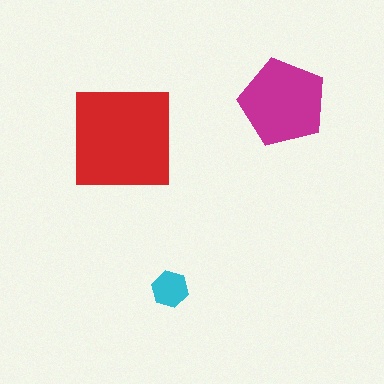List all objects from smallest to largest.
The cyan hexagon, the magenta pentagon, the red square.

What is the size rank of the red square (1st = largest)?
1st.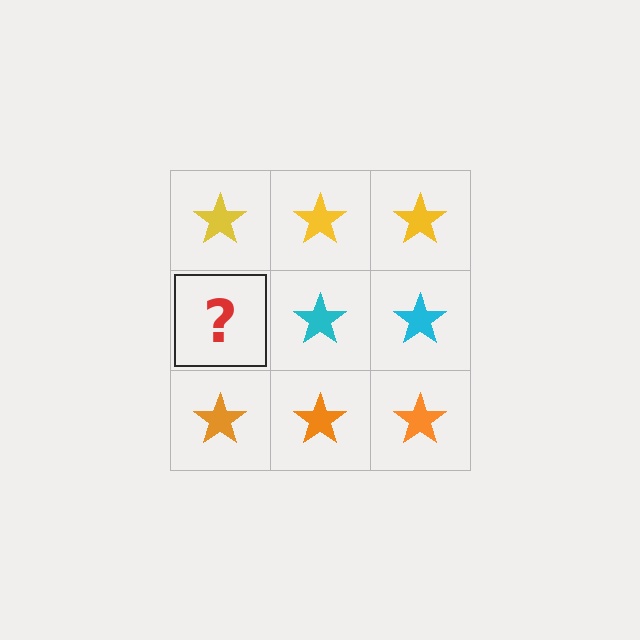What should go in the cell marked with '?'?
The missing cell should contain a cyan star.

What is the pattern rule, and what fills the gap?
The rule is that each row has a consistent color. The gap should be filled with a cyan star.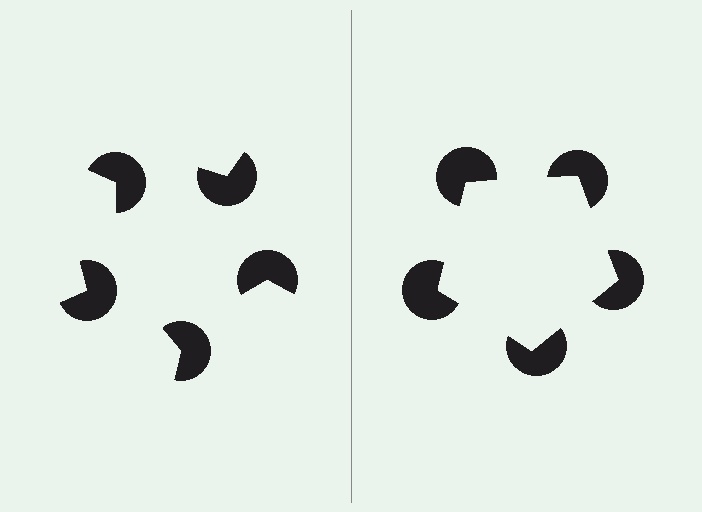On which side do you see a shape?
An illusory pentagon appears on the right side. On the left side the wedge cuts are rotated, so no coherent shape forms.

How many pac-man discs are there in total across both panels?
10 — 5 on each side.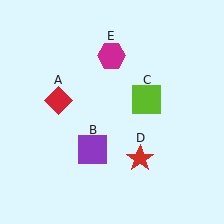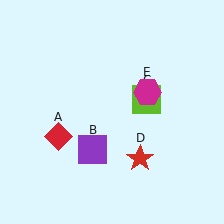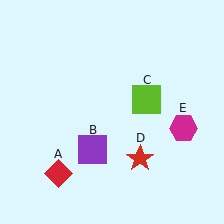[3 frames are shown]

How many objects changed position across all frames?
2 objects changed position: red diamond (object A), magenta hexagon (object E).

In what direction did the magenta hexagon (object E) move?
The magenta hexagon (object E) moved down and to the right.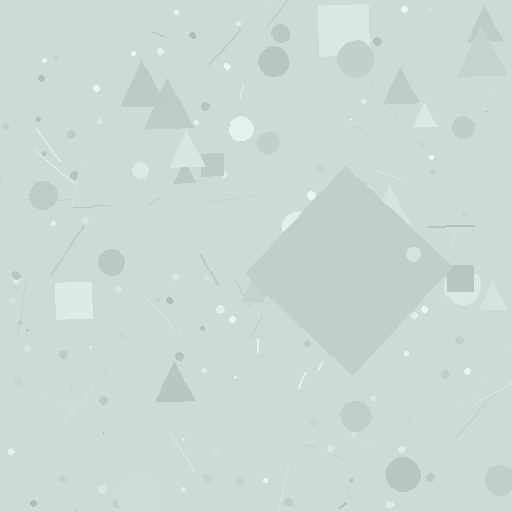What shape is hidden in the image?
A diamond is hidden in the image.